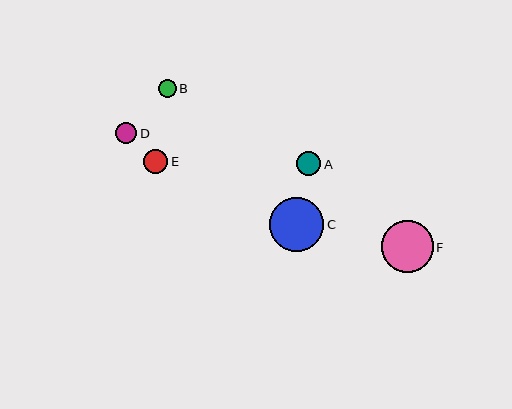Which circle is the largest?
Circle C is the largest with a size of approximately 54 pixels.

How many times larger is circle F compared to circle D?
Circle F is approximately 2.5 times the size of circle D.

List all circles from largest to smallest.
From largest to smallest: C, F, A, E, D, B.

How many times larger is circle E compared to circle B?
Circle E is approximately 1.4 times the size of circle B.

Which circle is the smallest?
Circle B is the smallest with a size of approximately 18 pixels.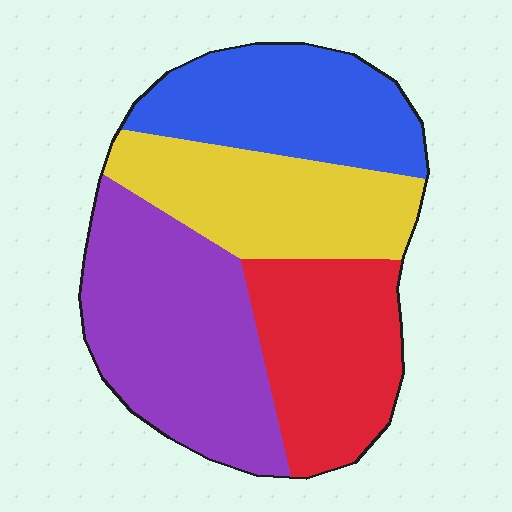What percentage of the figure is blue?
Blue covers 23% of the figure.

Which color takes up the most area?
Purple, at roughly 30%.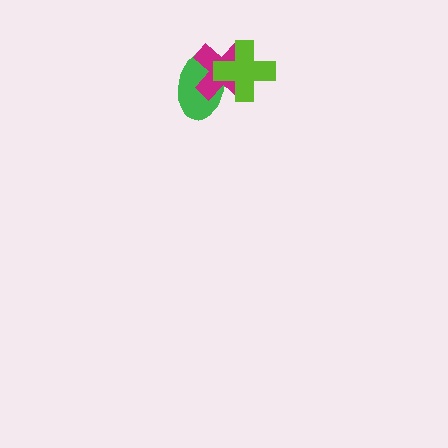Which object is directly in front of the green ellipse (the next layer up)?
The magenta cross is directly in front of the green ellipse.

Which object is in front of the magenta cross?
The lime cross is in front of the magenta cross.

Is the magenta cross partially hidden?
Yes, it is partially covered by another shape.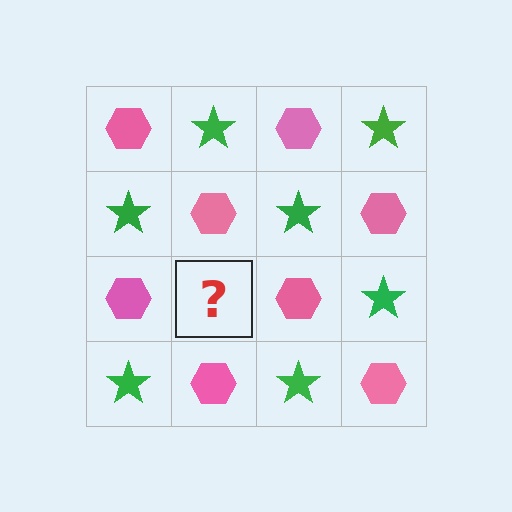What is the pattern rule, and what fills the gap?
The rule is that it alternates pink hexagon and green star in a checkerboard pattern. The gap should be filled with a green star.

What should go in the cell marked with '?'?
The missing cell should contain a green star.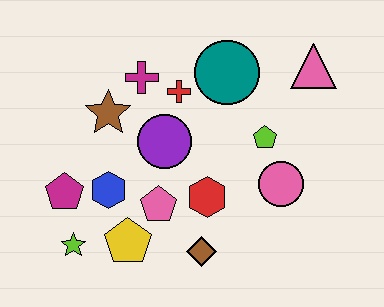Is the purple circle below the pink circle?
No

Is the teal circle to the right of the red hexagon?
Yes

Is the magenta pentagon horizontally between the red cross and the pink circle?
No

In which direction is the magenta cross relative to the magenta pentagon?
The magenta cross is above the magenta pentagon.